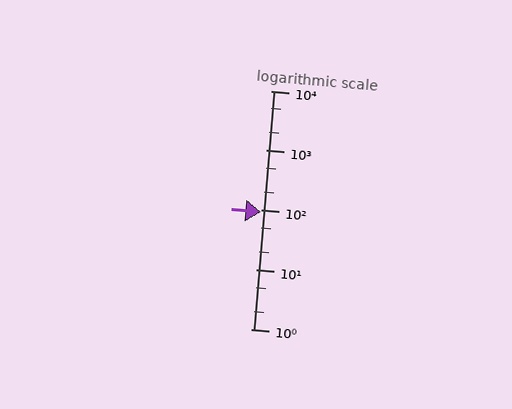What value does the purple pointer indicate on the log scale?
The pointer indicates approximately 93.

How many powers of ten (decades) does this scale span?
The scale spans 4 decades, from 1 to 10000.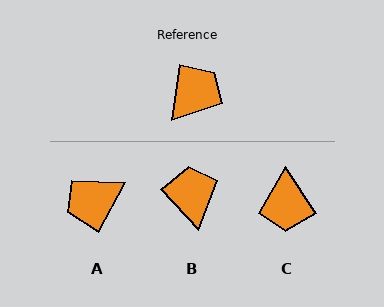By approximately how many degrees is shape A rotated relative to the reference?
Approximately 159 degrees counter-clockwise.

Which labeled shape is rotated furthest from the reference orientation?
A, about 159 degrees away.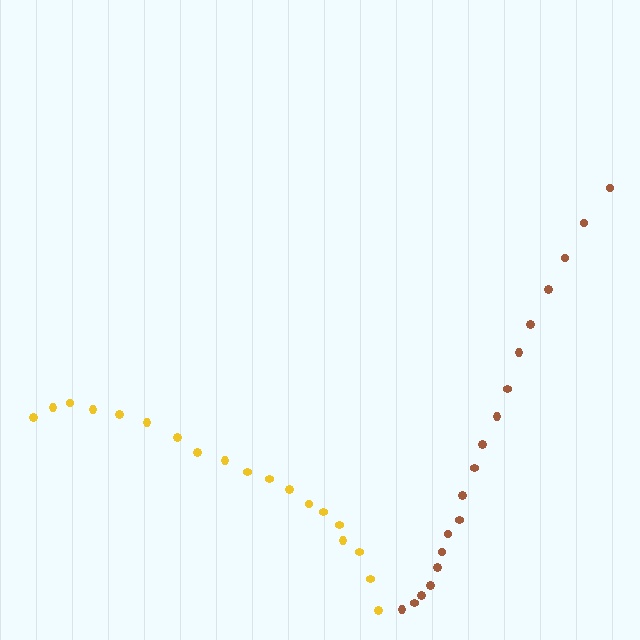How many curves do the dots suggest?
There are 2 distinct paths.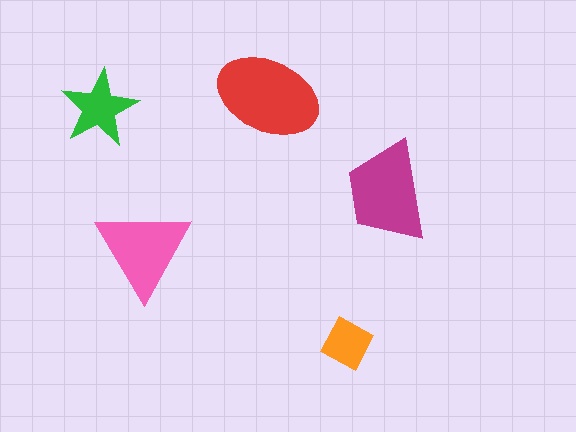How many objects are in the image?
There are 5 objects in the image.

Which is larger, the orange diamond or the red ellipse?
The red ellipse.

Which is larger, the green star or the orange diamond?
The green star.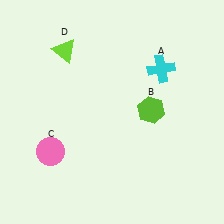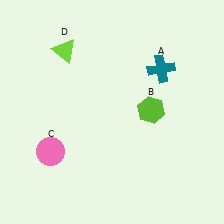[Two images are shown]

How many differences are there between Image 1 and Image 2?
There is 1 difference between the two images.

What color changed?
The cross (A) changed from cyan in Image 1 to teal in Image 2.